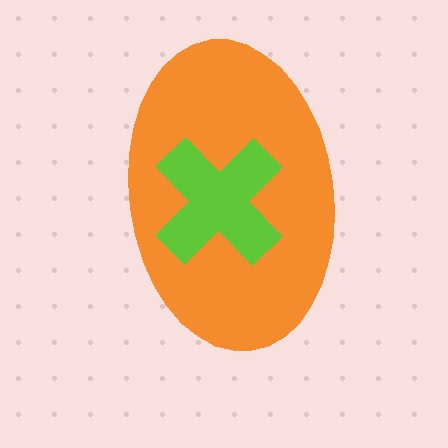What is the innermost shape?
The lime cross.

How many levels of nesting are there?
2.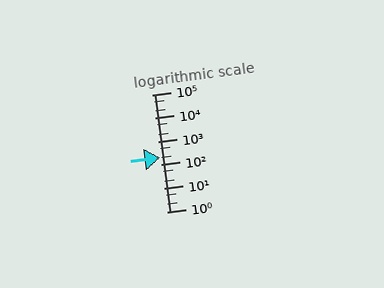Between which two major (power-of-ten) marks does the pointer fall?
The pointer is between 100 and 1000.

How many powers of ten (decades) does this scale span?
The scale spans 5 decades, from 1 to 100000.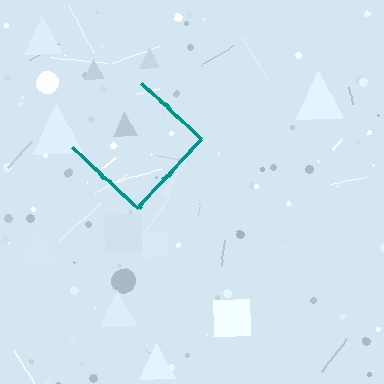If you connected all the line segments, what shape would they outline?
They would outline a diamond.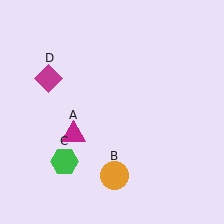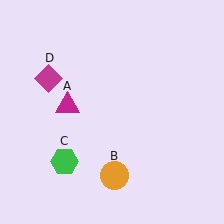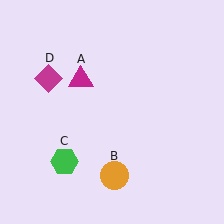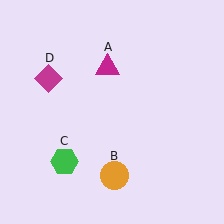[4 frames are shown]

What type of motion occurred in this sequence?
The magenta triangle (object A) rotated clockwise around the center of the scene.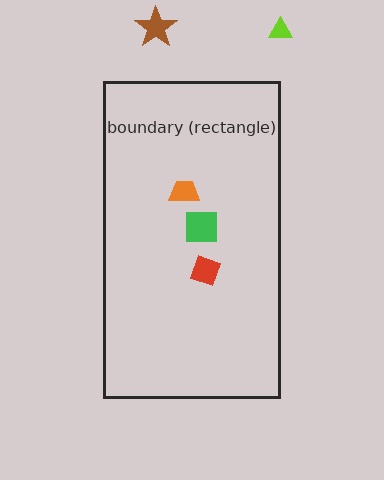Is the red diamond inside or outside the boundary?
Inside.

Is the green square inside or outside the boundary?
Inside.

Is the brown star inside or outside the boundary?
Outside.